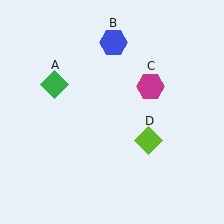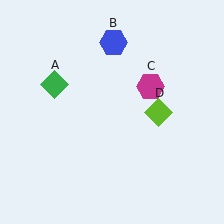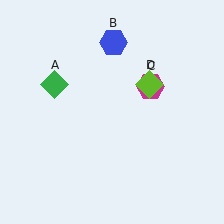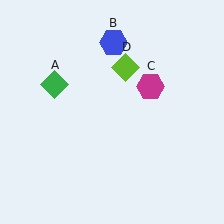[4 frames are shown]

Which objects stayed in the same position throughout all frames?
Green diamond (object A) and blue hexagon (object B) and magenta hexagon (object C) remained stationary.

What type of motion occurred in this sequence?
The lime diamond (object D) rotated counterclockwise around the center of the scene.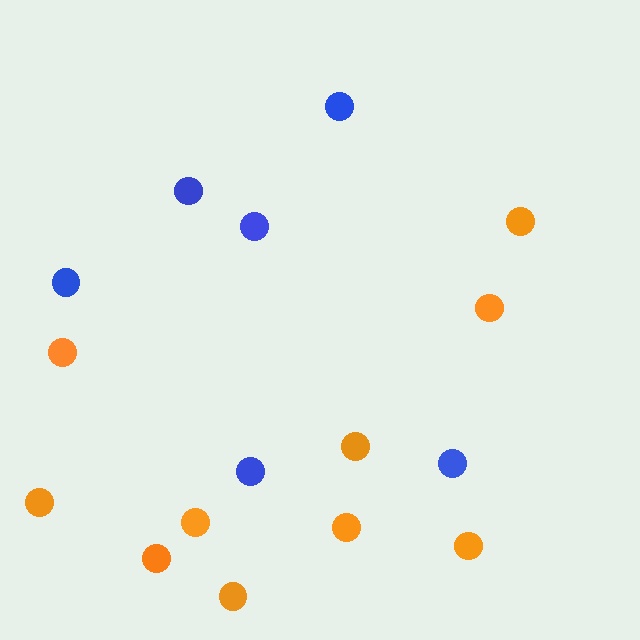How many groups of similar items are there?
There are 2 groups: one group of blue circles (6) and one group of orange circles (10).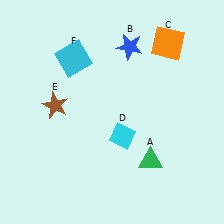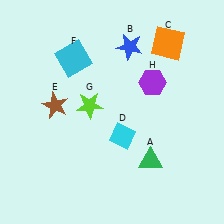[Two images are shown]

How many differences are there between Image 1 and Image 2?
There are 2 differences between the two images.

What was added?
A lime star (G), a purple hexagon (H) were added in Image 2.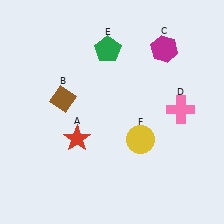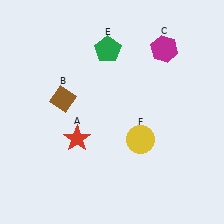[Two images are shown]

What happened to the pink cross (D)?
The pink cross (D) was removed in Image 2. It was in the top-right area of Image 1.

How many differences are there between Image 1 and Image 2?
There is 1 difference between the two images.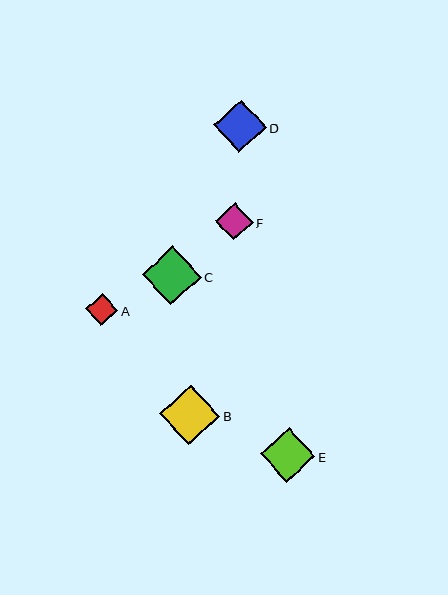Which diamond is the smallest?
Diamond A is the smallest with a size of approximately 32 pixels.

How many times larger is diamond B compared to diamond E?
Diamond B is approximately 1.1 times the size of diamond E.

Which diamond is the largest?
Diamond B is the largest with a size of approximately 60 pixels.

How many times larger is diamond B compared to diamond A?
Diamond B is approximately 1.9 times the size of diamond A.